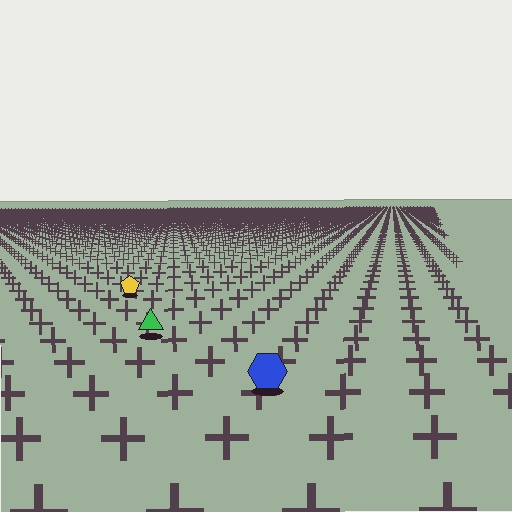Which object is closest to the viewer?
The blue hexagon is closest. The texture marks near it are larger and more spread out.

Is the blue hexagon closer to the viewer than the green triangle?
Yes. The blue hexagon is closer — you can tell from the texture gradient: the ground texture is coarser near it.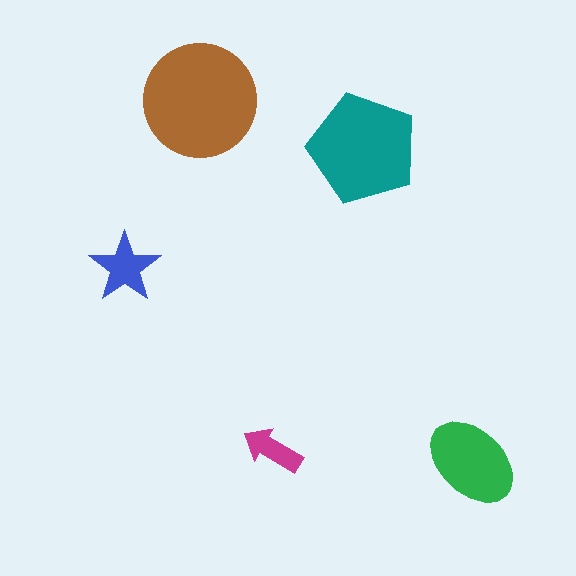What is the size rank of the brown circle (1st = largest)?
1st.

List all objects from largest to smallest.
The brown circle, the teal pentagon, the green ellipse, the blue star, the magenta arrow.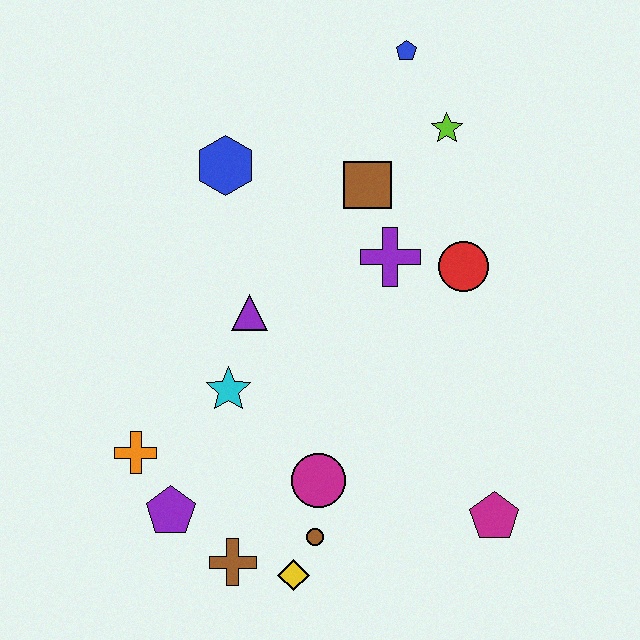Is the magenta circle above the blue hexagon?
No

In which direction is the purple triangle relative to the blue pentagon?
The purple triangle is below the blue pentagon.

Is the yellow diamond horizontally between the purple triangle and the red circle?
Yes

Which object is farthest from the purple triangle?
The magenta pentagon is farthest from the purple triangle.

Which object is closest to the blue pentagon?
The lime star is closest to the blue pentagon.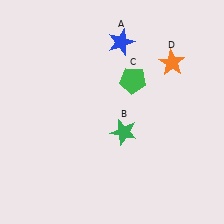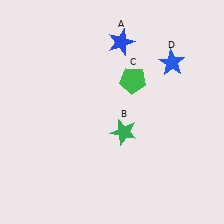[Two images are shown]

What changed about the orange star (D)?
In Image 1, D is orange. In Image 2, it changed to blue.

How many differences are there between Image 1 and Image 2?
There is 1 difference between the two images.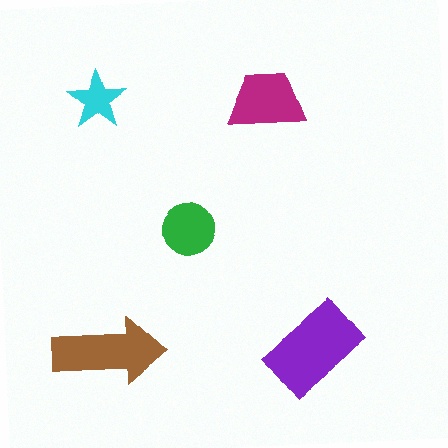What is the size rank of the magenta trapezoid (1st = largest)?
3rd.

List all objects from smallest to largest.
The cyan star, the green circle, the magenta trapezoid, the brown arrow, the purple rectangle.